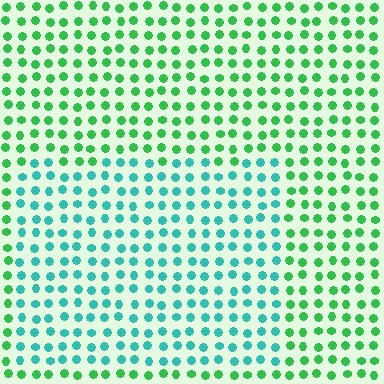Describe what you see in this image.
The image is filled with small green elements in a uniform arrangement. A rectangle-shaped region is visible where the elements are tinted to a slightly different hue, forming a subtle color boundary.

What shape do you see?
I see a rectangle.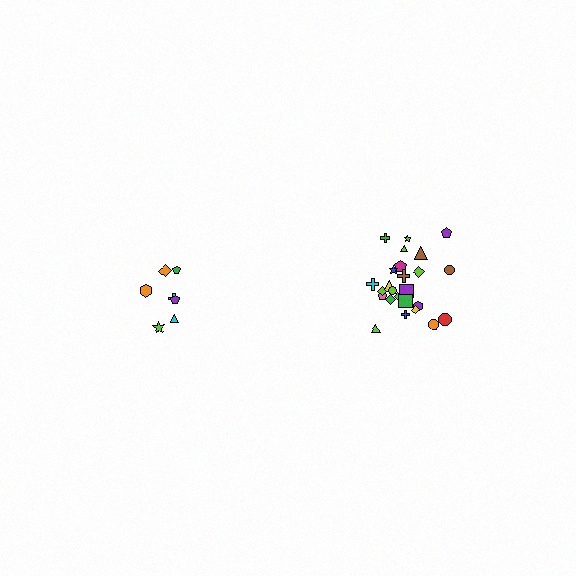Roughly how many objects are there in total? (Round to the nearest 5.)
Roughly 30 objects in total.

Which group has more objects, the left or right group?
The right group.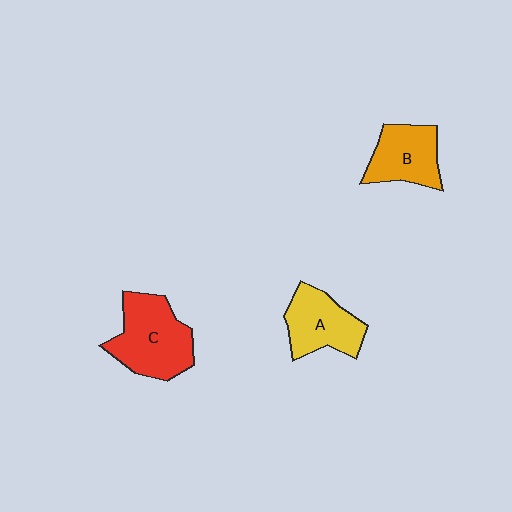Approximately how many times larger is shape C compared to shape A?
Approximately 1.3 times.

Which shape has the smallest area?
Shape B (orange).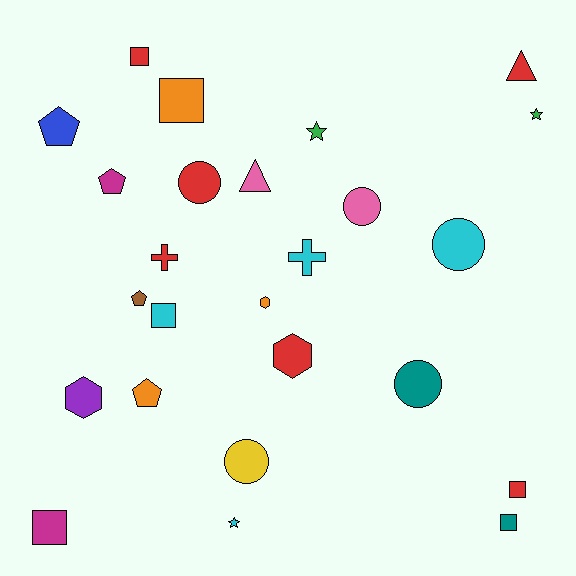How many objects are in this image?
There are 25 objects.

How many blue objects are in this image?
There is 1 blue object.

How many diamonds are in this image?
There are no diamonds.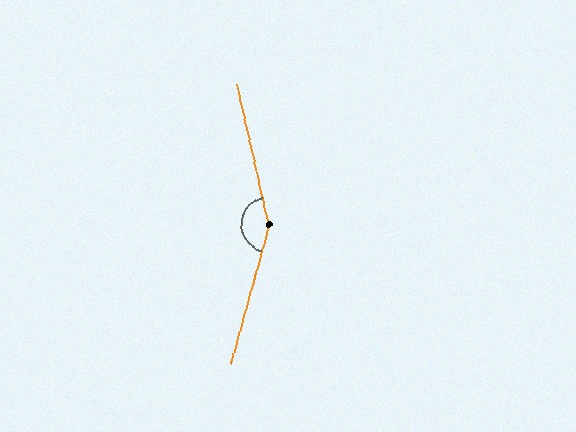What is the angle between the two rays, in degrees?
Approximately 151 degrees.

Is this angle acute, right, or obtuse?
It is obtuse.